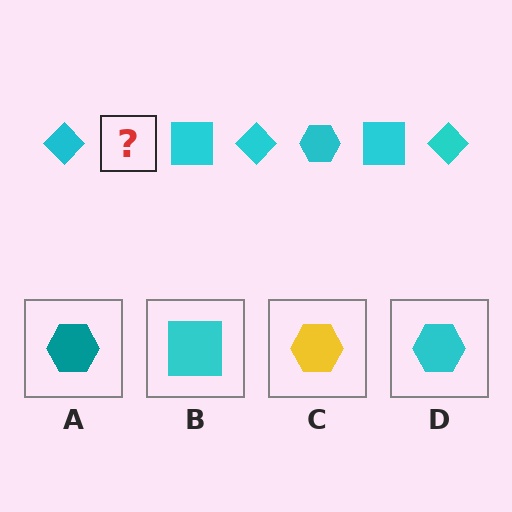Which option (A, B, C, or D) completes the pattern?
D.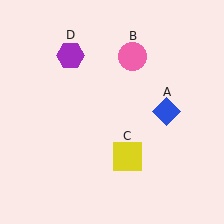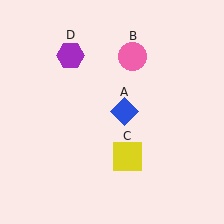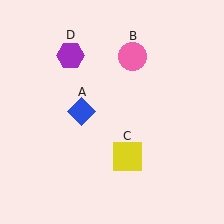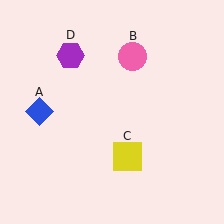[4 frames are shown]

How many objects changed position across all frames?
1 object changed position: blue diamond (object A).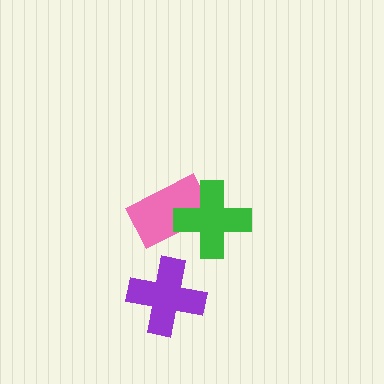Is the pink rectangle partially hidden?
Yes, it is partially covered by another shape.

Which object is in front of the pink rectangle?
The green cross is in front of the pink rectangle.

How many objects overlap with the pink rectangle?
1 object overlaps with the pink rectangle.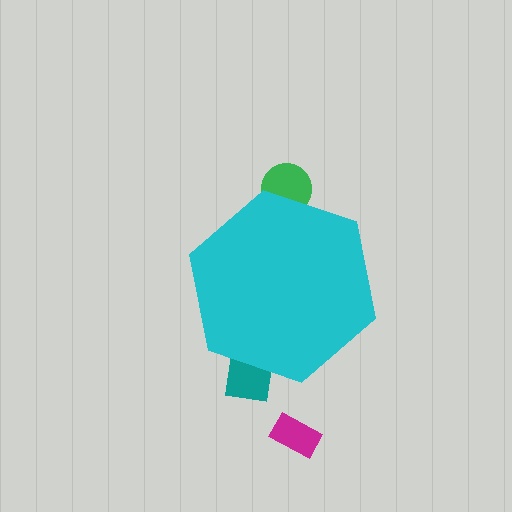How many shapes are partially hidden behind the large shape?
2 shapes are partially hidden.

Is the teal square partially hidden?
Yes, the teal square is partially hidden behind the cyan hexagon.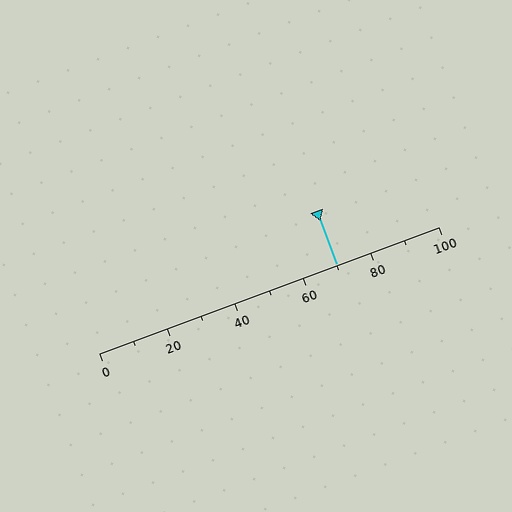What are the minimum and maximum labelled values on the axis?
The axis runs from 0 to 100.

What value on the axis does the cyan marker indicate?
The marker indicates approximately 70.